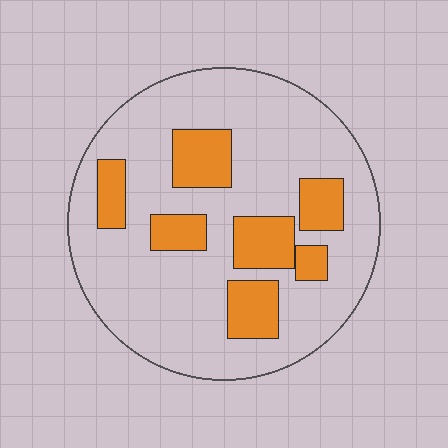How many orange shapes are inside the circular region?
7.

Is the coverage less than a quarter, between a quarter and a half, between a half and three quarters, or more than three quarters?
Less than a quarter.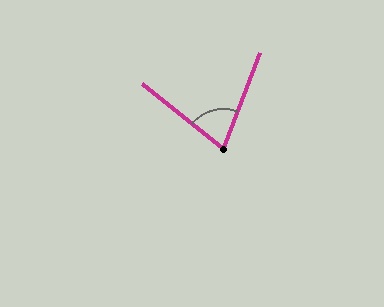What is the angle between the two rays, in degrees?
Approximately 72 degrees.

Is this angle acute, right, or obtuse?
It is acute.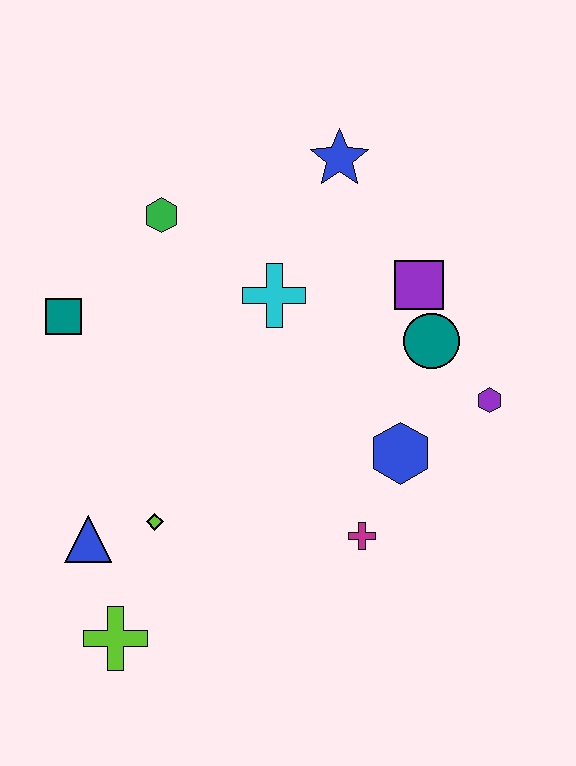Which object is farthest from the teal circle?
The lime cross is farthest from the teal circle.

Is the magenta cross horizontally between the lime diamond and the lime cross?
No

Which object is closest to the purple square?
The teal circle is closest to the purple square.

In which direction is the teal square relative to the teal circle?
The teal square is to the left of the teal circle.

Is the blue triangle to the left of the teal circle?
Yes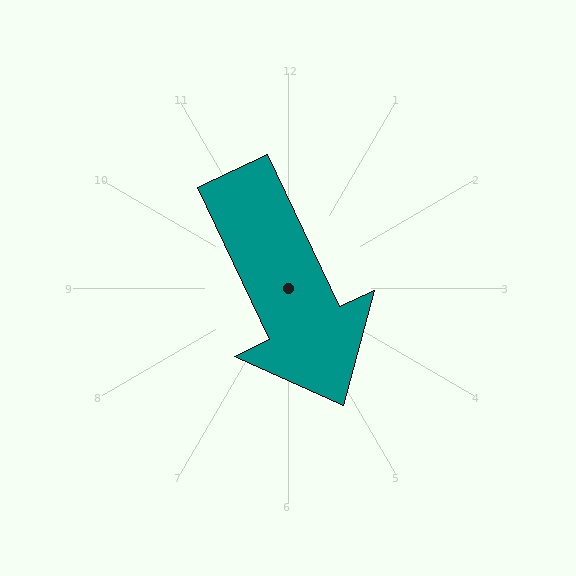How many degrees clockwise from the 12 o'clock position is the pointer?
Approximately 155 degrees.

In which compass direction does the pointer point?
Southeast.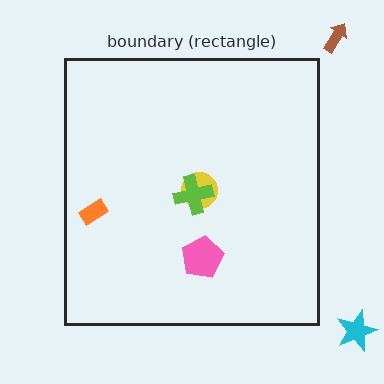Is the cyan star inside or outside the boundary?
Outside.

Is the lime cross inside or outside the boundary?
Inside.